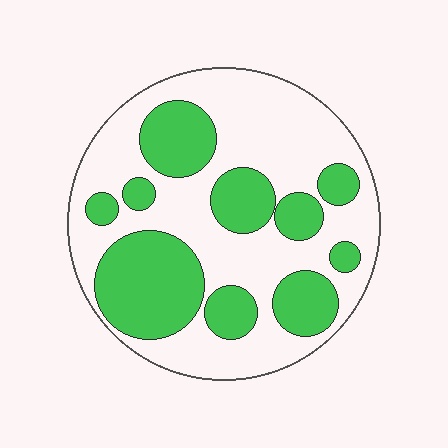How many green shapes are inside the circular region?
10.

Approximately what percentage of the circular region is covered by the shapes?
Approximately 40%.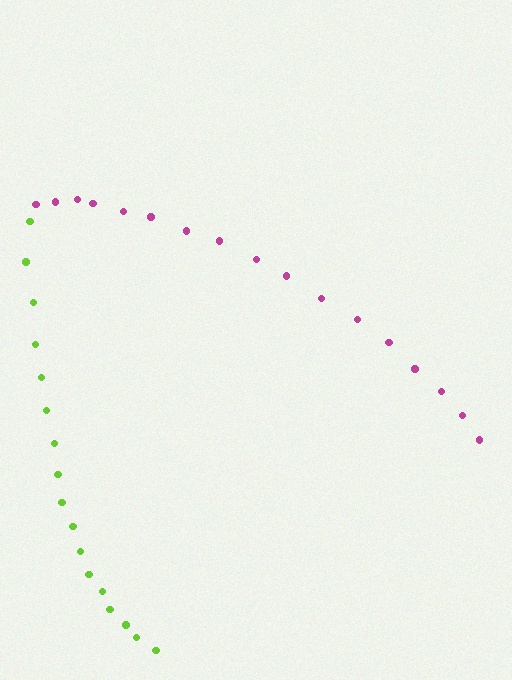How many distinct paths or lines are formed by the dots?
There are 2 distinct paths.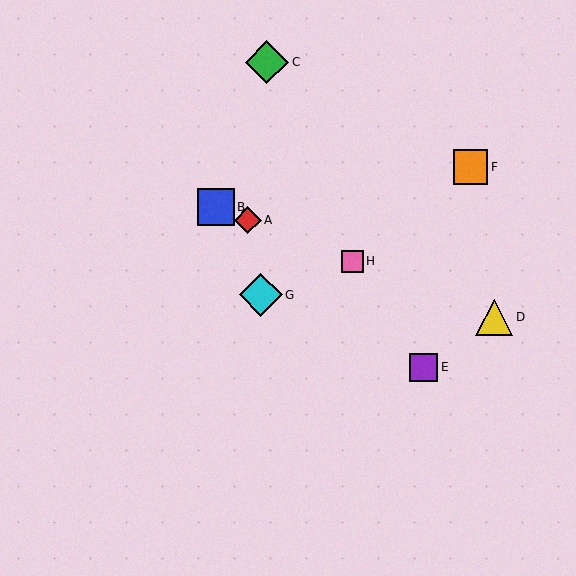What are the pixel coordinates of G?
Object G is at (261, 295).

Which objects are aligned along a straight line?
Objects A, B, D, H are aligned along a straight line.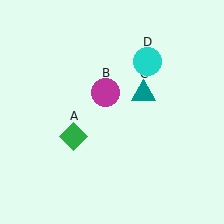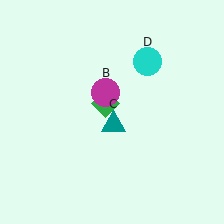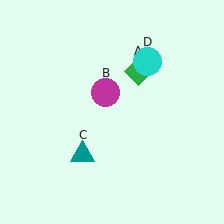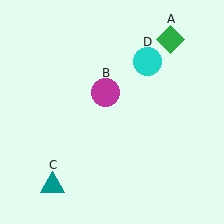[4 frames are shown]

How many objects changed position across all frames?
2 objects changed position: green diamond (object A), teal triangle (object C).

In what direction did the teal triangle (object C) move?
The teal triangle (object C) moved down and to the left.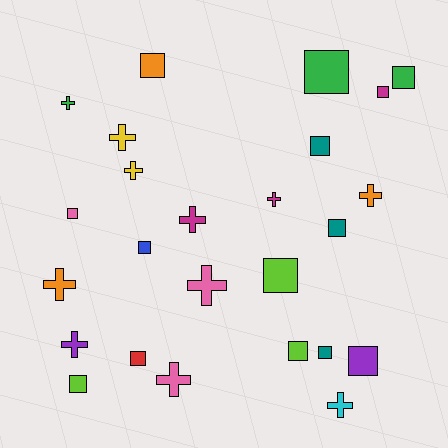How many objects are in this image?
There are 25 objects.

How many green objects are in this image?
There are 3 green objects.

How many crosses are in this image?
There are 11 crosses.